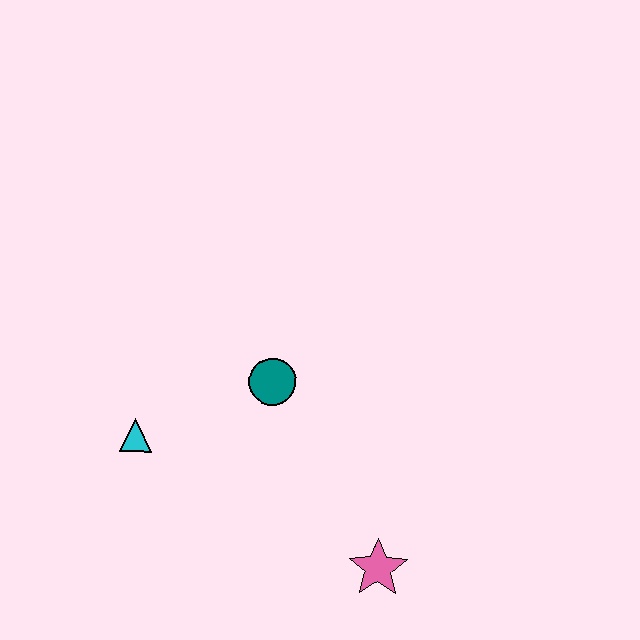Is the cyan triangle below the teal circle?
Yes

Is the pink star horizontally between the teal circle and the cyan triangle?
No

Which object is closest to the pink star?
The teal circle is closest to the pink star.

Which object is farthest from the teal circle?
The pink star is farthest from the teal circle.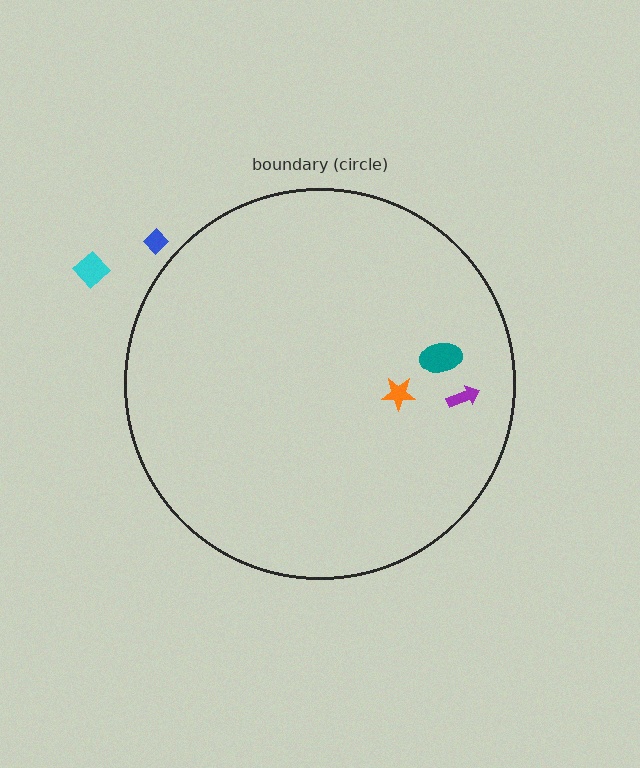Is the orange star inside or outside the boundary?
Inside.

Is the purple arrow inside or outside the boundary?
Inside.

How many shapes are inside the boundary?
3 inside, 2 outside.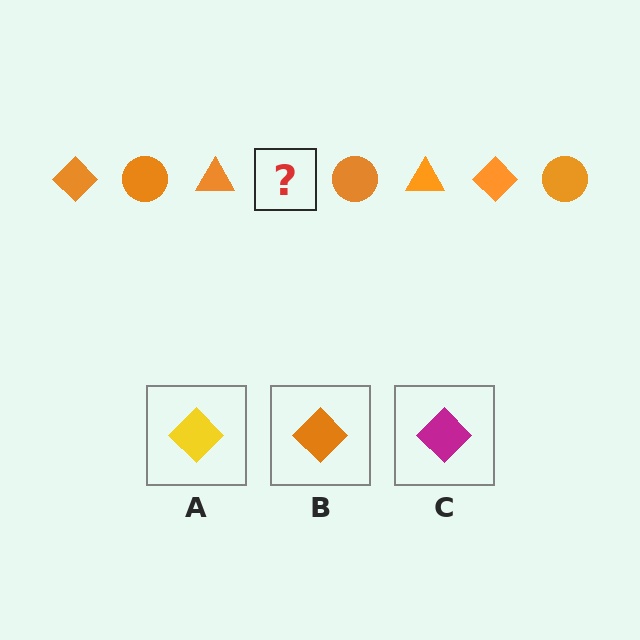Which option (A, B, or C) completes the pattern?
B.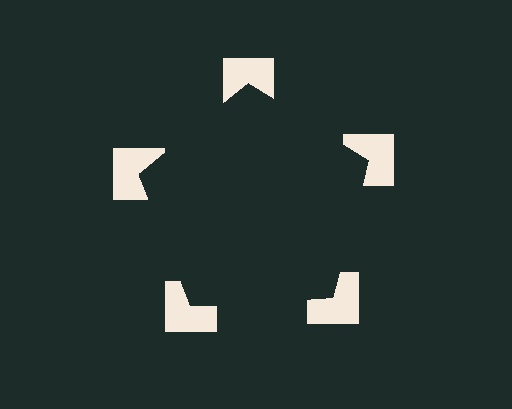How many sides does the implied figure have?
5 sides.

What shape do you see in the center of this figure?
An illusory pentagon — its edges are inferred from the aligned wedge cuts in the notched squares, not physically drawn.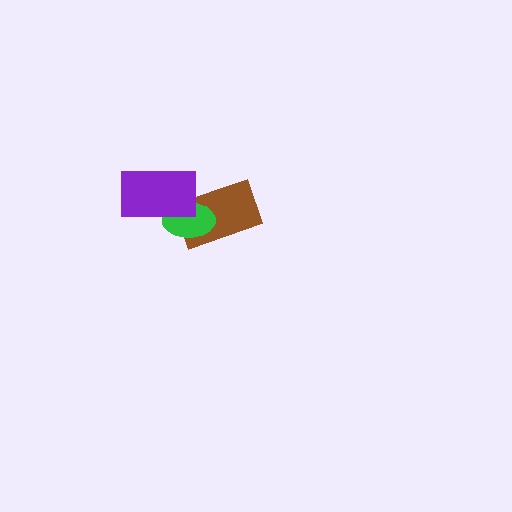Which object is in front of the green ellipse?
The purple rectangle is in front of the green ellipse.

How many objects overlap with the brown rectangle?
2 objects overlap with the brown rectangle.